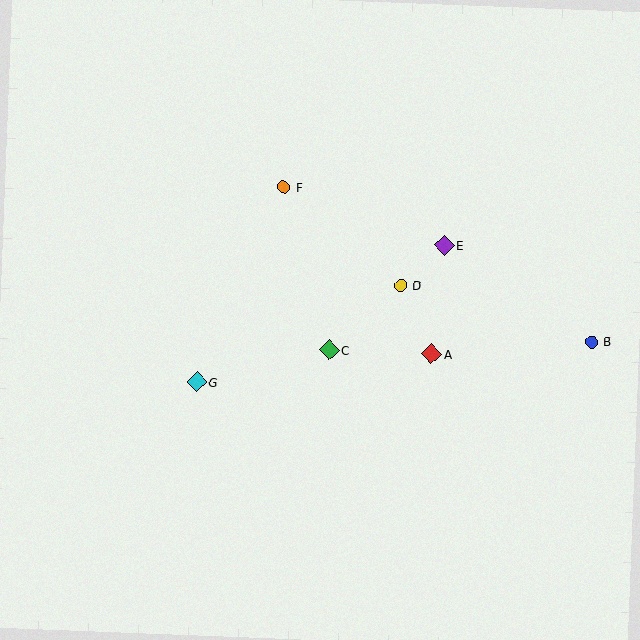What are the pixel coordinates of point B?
Point B is at (592, 342).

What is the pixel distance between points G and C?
The distance between G and C is 136 pixels.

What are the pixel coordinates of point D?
Point D is at (401, 285).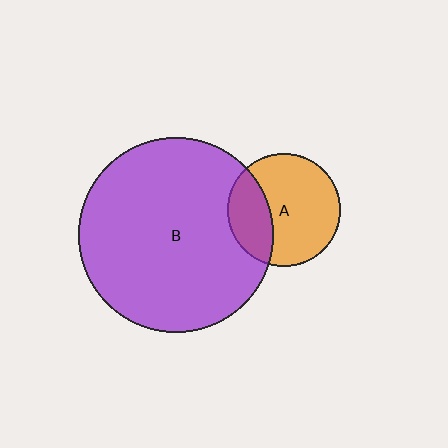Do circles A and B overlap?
Yes.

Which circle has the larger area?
Circle B (purple).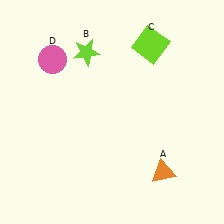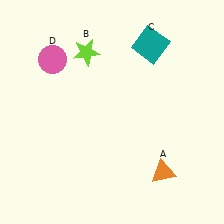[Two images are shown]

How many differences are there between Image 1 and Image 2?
There is 1 difference between the two images.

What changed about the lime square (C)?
In Image 1, C is lime. In Image 2, it changed to teal.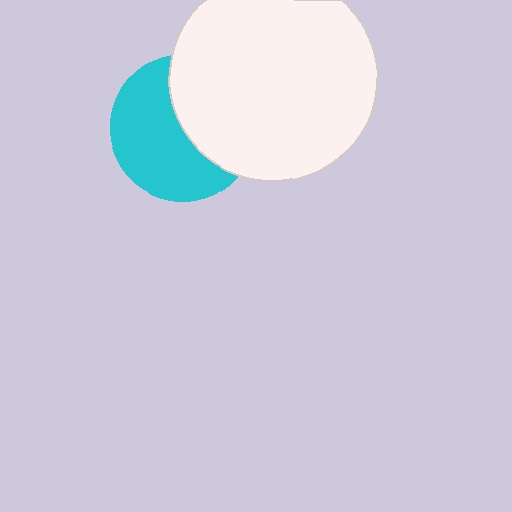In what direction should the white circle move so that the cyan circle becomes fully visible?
The white circle should move right. That is the shortest direction to clear the overlap and leave the cyan circle fully visible.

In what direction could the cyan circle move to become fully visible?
The cyan circle could move left. That would shift it out from behind the white circle entirely.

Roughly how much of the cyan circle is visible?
About half of it is visible (roughly 56%).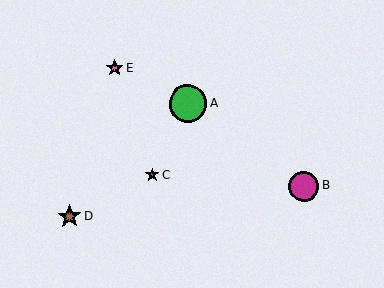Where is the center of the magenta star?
The center of the magenta star is at (152, 175).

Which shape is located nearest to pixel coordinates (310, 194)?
The magenta circle (labeled B) at (304, 186) is nearest to that location.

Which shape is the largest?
The green circle (labeled A) is the largest.